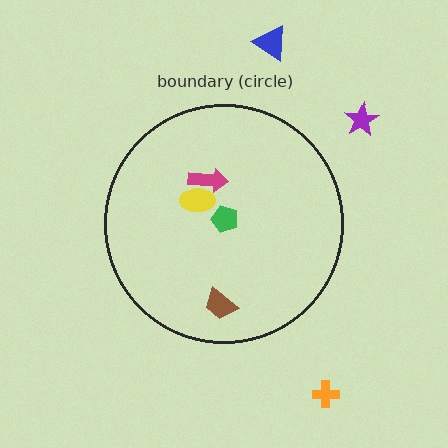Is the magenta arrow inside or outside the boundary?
Inside.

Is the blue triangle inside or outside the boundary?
Outside.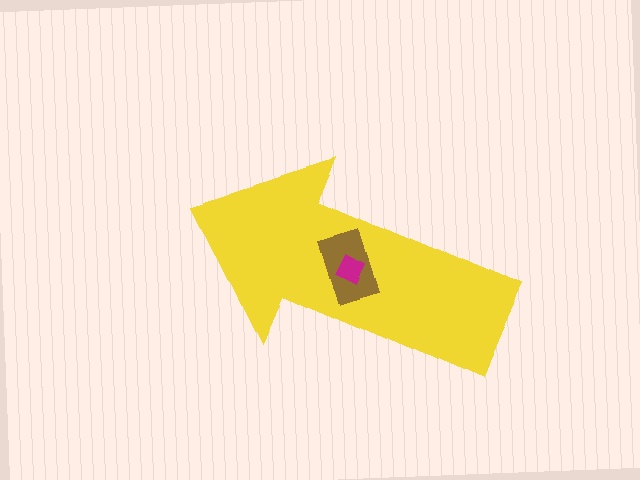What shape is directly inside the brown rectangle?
The magenta diamond.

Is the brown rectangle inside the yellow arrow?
Yes.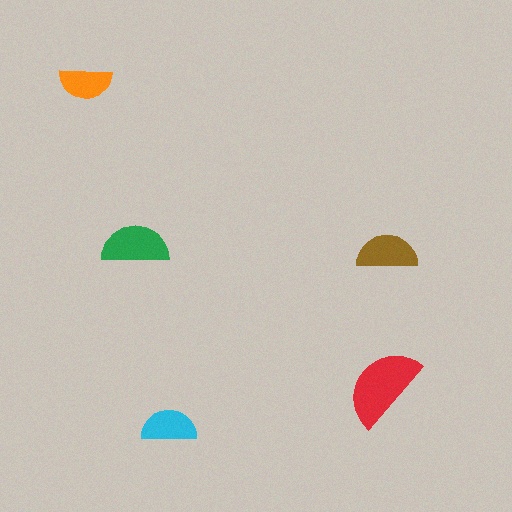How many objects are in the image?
There are 5 objects in the image.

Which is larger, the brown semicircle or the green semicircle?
The green one.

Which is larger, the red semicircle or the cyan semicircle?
The red one.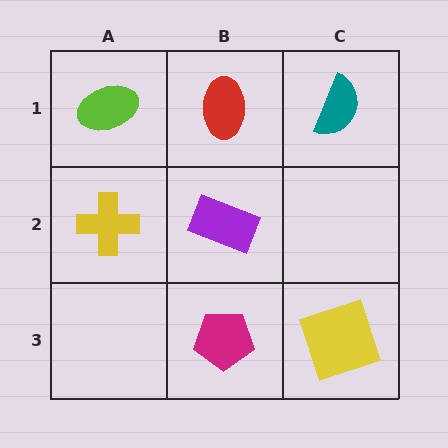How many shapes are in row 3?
2 shapes.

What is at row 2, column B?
A purple rectangle.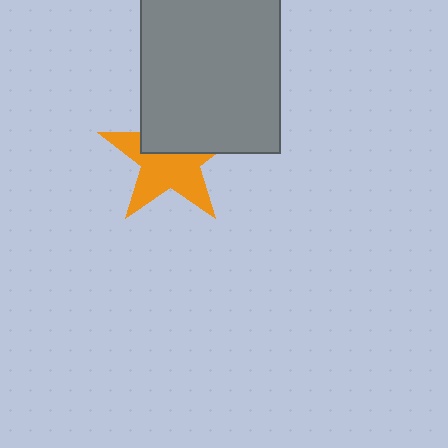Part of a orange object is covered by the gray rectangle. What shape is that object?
It is a star.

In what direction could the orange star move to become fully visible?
The orange star could move down. That would shift it out from behind the gray rectangle entirely.